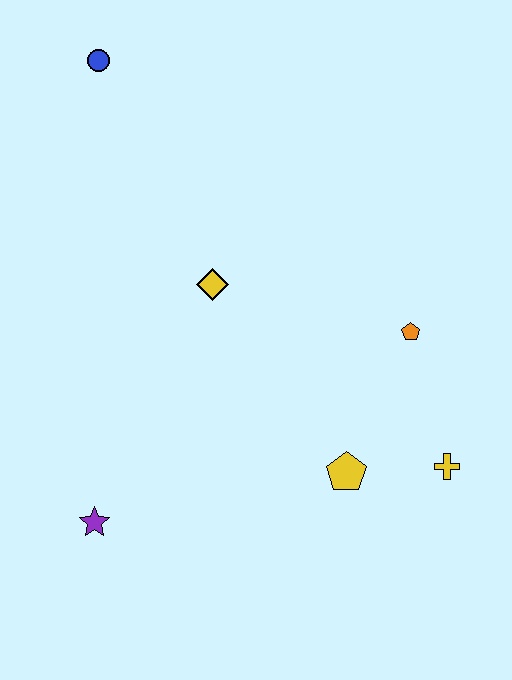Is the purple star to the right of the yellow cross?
No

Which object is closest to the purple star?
The yellow pentagon is closest to the purple star.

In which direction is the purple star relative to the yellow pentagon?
The purple star is to the left of the yellow pentagon.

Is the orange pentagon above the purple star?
Yes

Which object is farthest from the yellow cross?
The blue circle is farthest from the yellow cross.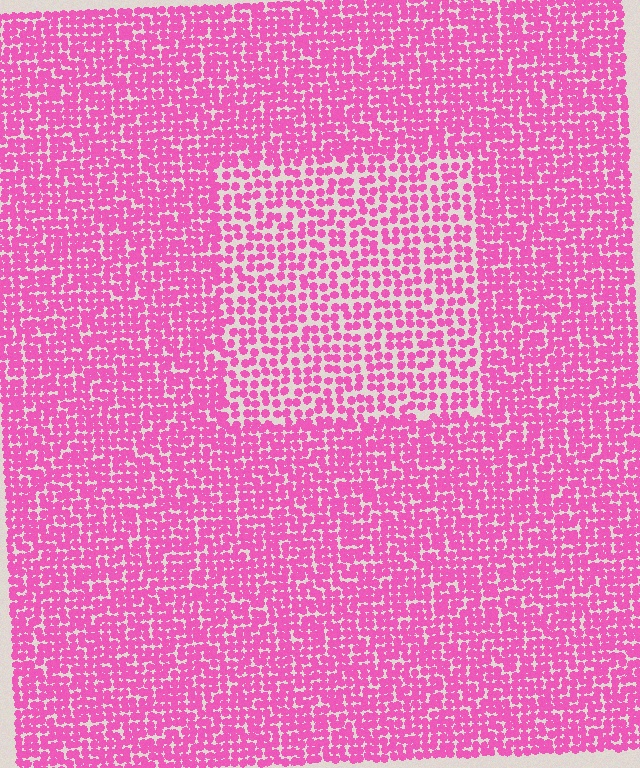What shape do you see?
I see a rectangle.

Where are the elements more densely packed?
The elements are more densely packed outside the rectangle boundary.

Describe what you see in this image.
The image contains small pink elements arranged at two different densities. A rectangle-shaped region is visible where the elements are less densely packed than the surrounding area.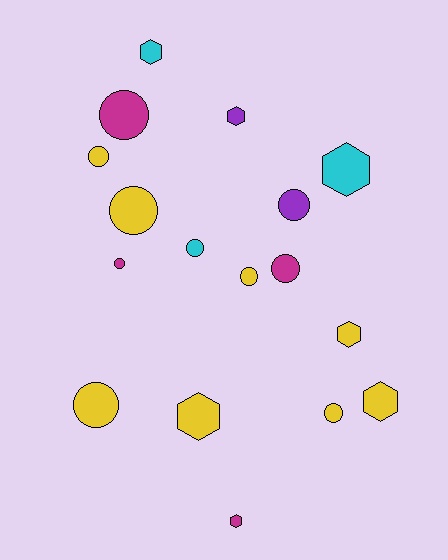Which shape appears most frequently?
Circle, with 10 objects.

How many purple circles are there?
There is 1 purple circle.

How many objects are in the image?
There are 17 objects.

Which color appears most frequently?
Yellow, with 8 objects.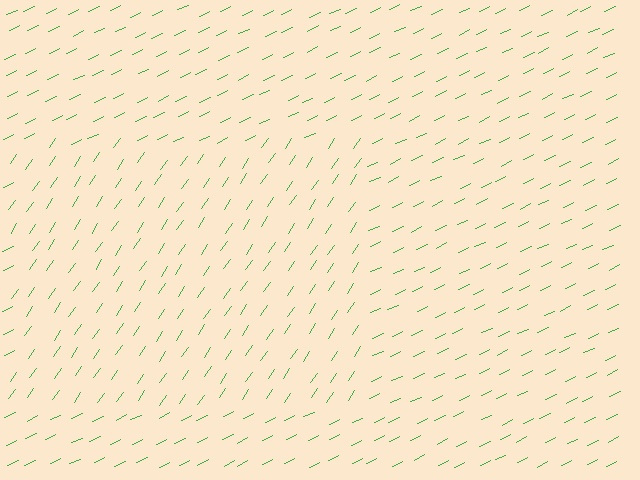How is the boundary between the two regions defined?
The boundary is defined purely by a change in line orientation (approximately 30 degrees difference). All lines are the same color and thickness.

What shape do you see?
I see a rectangle.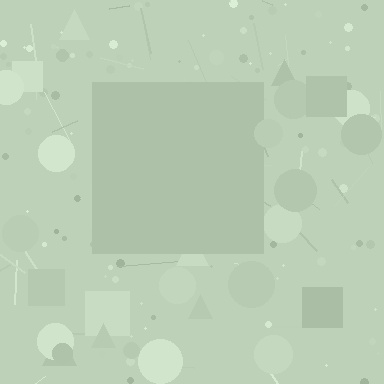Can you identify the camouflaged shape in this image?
The camouflaged shape is a square.